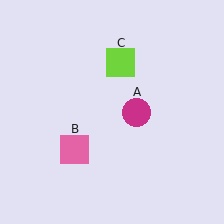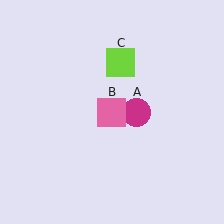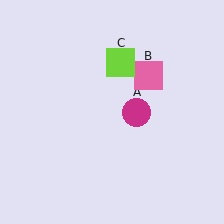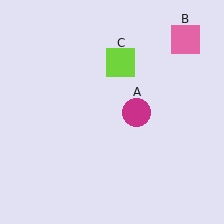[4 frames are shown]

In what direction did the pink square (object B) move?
The pink square (object B) moved up and to the right.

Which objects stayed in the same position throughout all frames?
Magenta circle (object A) and lime square (object C) remained stationary.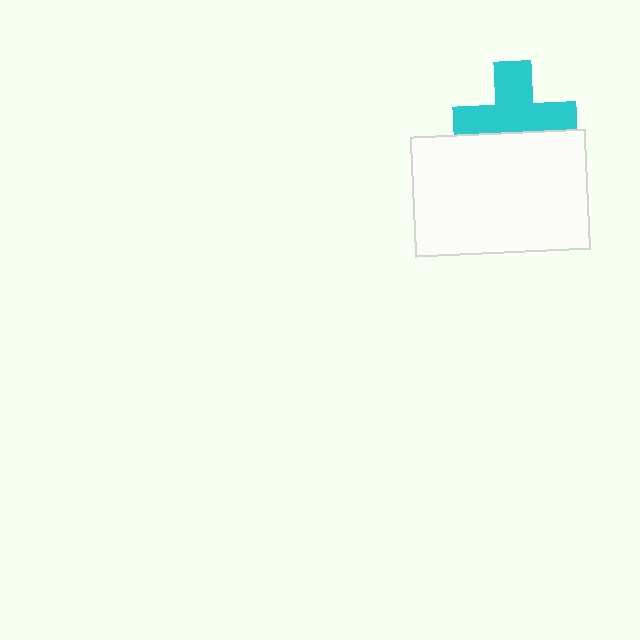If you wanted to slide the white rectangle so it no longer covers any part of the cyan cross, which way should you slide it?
Slide it down — that is the most direct way to separate the two shapes.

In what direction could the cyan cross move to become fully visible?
The cyan cross could move up. That would shift it out from behind the white rectangle entirely.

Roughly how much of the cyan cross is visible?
About half of it is visible (roughly 64%).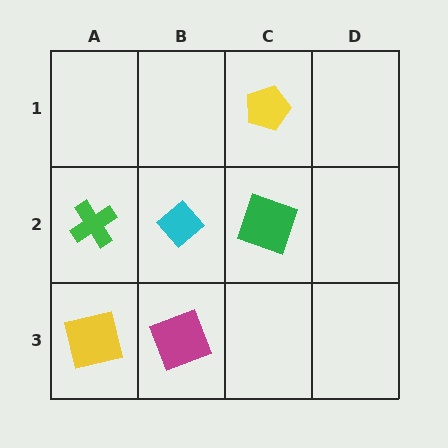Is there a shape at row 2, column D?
No, that cell is empty.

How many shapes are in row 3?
2 shapes.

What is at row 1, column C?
A yellow pentagon.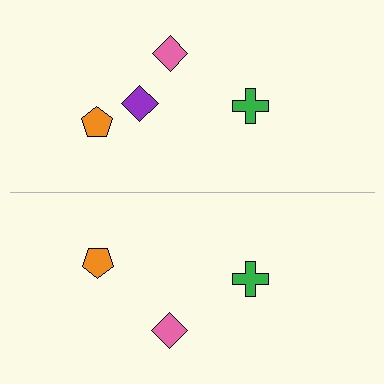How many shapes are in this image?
There are 7 shapes in this image.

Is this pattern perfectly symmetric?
No, the pattern is not perfectly symmetric. A purple diamond is missing from the bottom side.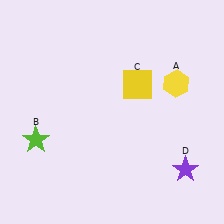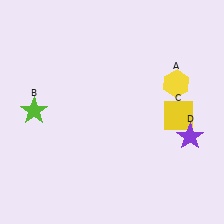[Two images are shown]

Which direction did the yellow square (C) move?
The yellow square (C) moved right.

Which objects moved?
The objects that moved are: the lime star (B), the yellow square (C), the purple star (D).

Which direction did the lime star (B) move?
The lime star (B) moved up.